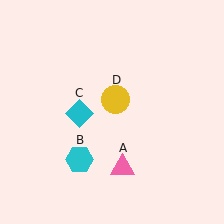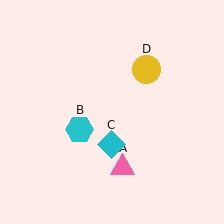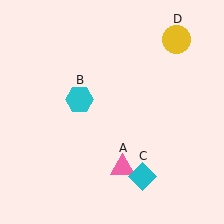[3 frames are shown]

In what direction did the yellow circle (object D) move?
The yellow circle (object D) moved up and to the right.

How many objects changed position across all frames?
3 objects changed position: cyan hexagon (object B), cyan diamond (object C), yellow circle (object D).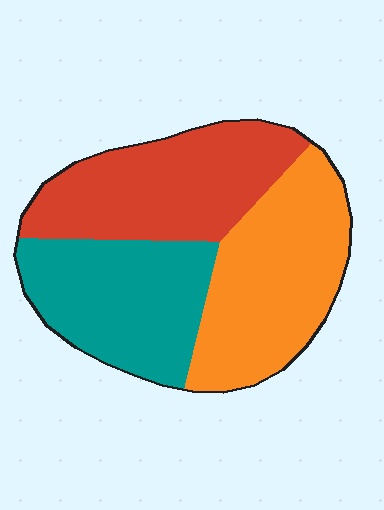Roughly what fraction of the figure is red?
Red takes up about one third (1/3) of the figure.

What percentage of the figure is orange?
Orange covers roughly 35% of the figure.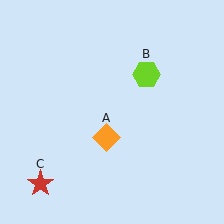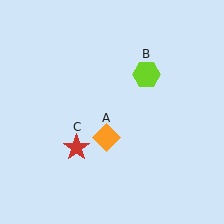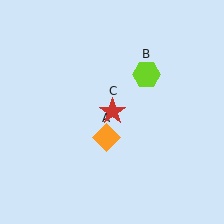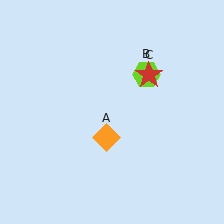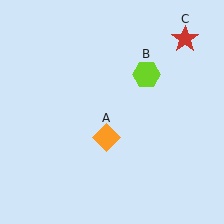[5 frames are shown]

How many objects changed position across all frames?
1 object changed position: red star (object C).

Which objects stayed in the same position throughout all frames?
Orange diamond (object A) and lime hexagon (object B) remained stationary.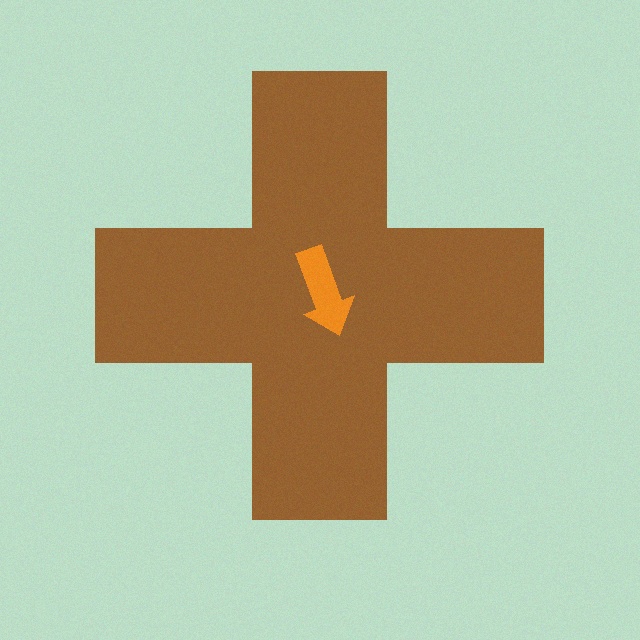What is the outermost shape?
The brown cross.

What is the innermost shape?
The orange arrow.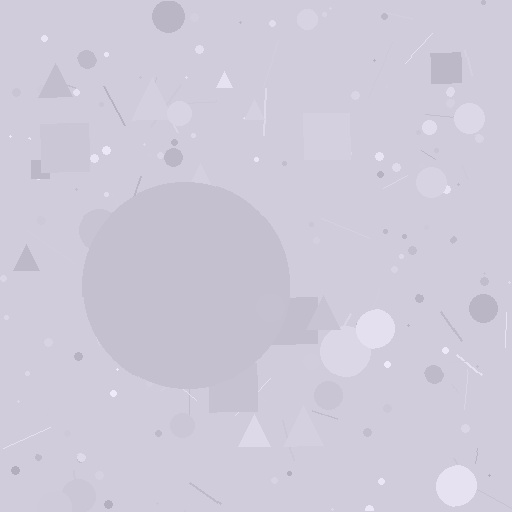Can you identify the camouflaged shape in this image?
The camouflaged shape is a circle.